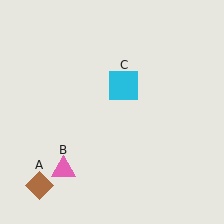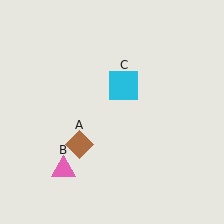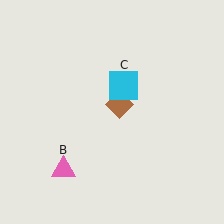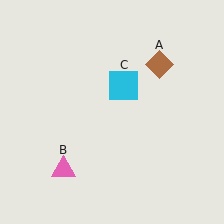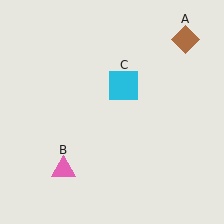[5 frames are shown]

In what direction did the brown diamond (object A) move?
The brown diamond (object A) moved up and to the right.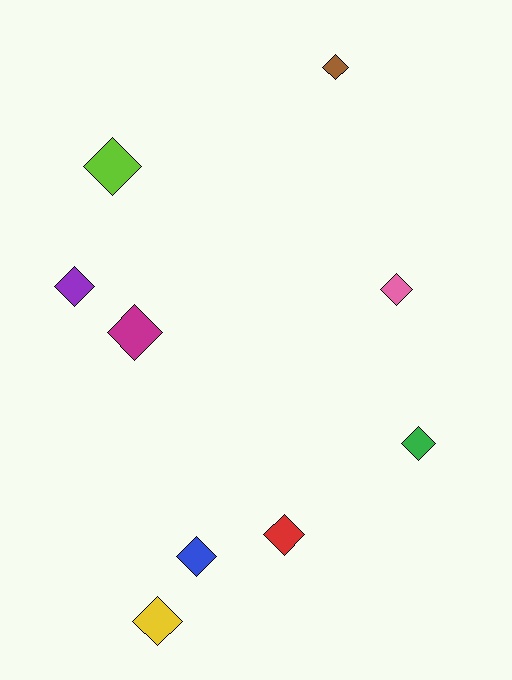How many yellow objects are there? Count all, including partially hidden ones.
There is 1 yellow object.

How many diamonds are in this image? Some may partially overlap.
There are 9 diamonds.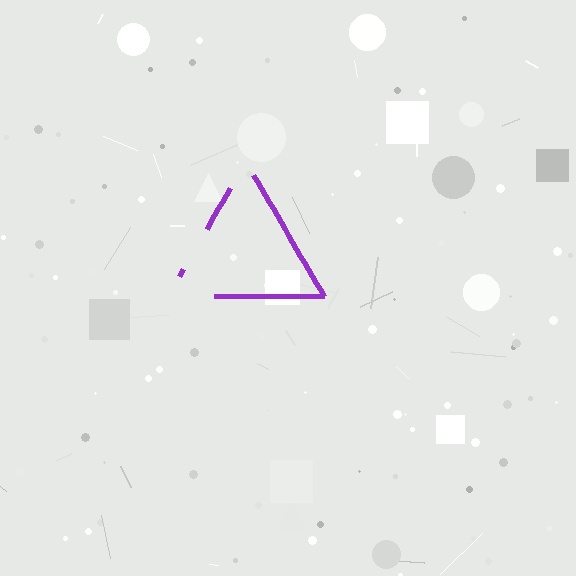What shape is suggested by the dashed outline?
The dashed outline suggests a triangle.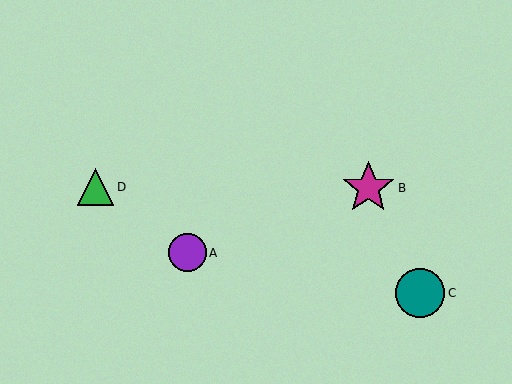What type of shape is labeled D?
Shape D is a green triangle.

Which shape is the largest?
The magenta star (labeled B) is the largest.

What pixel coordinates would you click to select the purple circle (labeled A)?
Click at (187, 253) to select the purple circle A.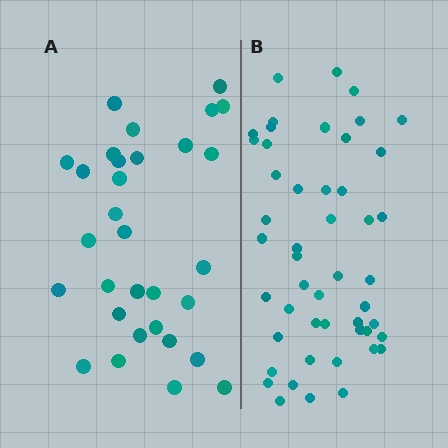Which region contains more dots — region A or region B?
Region B (the right region) has more dots.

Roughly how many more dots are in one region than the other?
Region B has approximately 20 more dots than region A.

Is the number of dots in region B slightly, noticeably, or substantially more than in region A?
Region B has substantially more. The ratio is roughly 1.6 to 1.